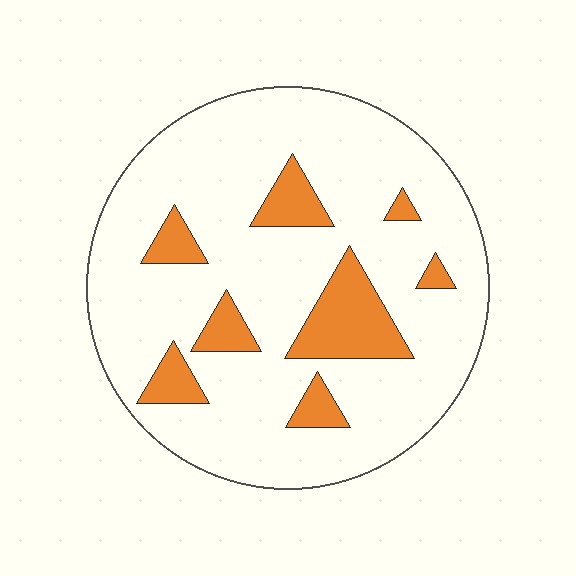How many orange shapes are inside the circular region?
8.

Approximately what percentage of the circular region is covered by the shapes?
Approximately 15%.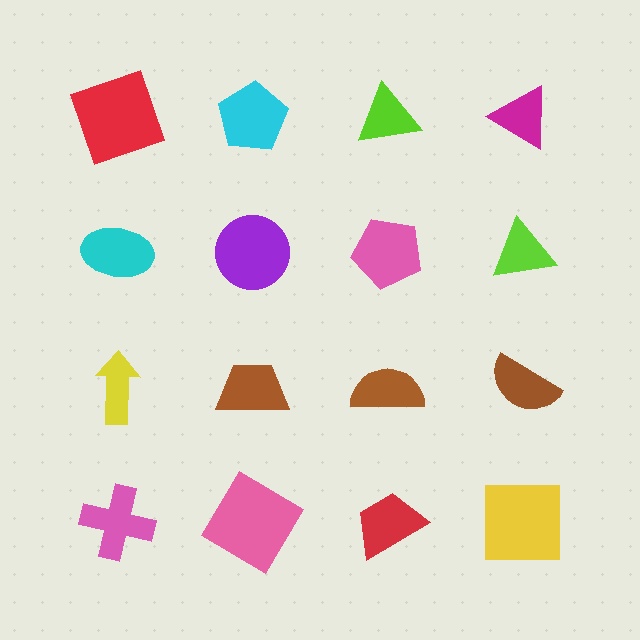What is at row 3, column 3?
A brown semicircle.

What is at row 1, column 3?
A lime triangle.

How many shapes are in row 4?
4 shapes.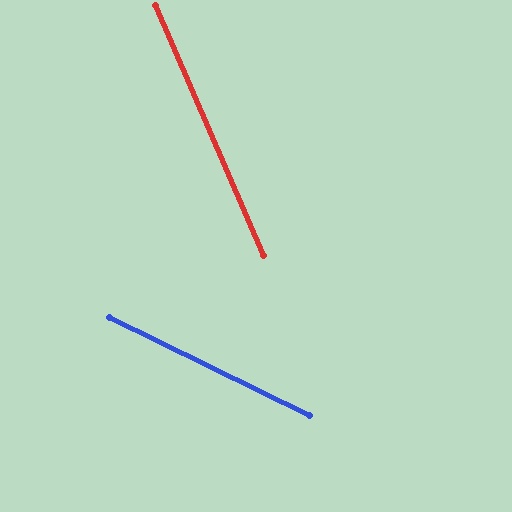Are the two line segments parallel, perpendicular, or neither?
Neither parallel nor perpendicular — they differ by about 40°.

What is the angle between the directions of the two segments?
Approximately 40 degrees.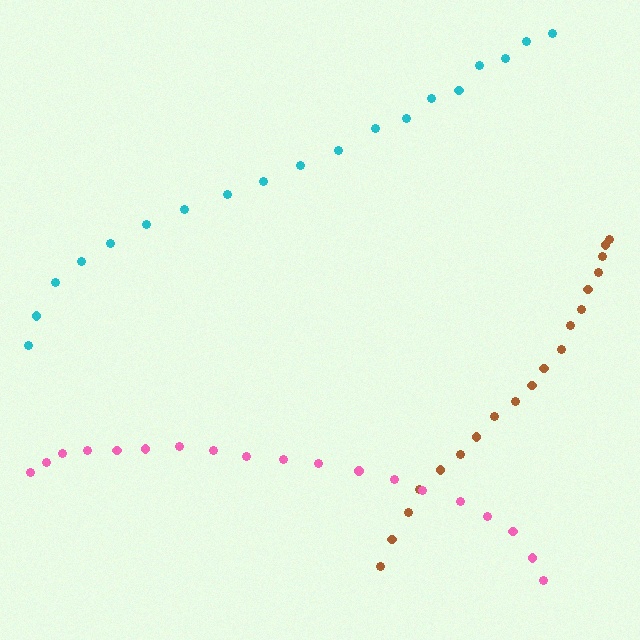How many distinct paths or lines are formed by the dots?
There are 3 distinct paths.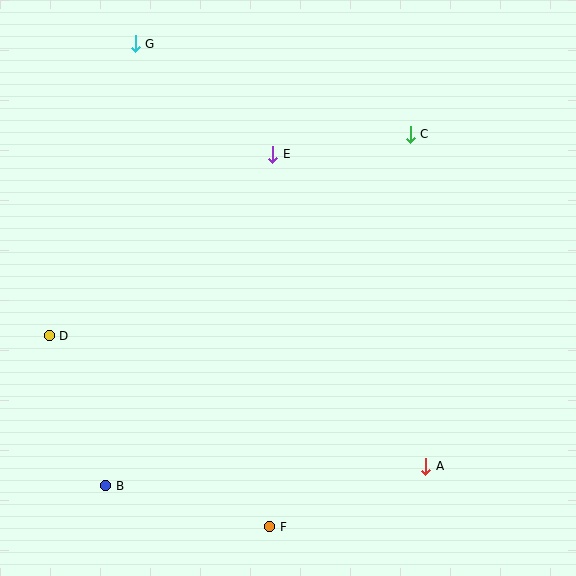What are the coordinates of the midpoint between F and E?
The midpoint between F and E is at (271, 340).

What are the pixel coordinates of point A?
Point A is at (426, 466).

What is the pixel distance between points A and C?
The distance between A and C is 332 pixels.